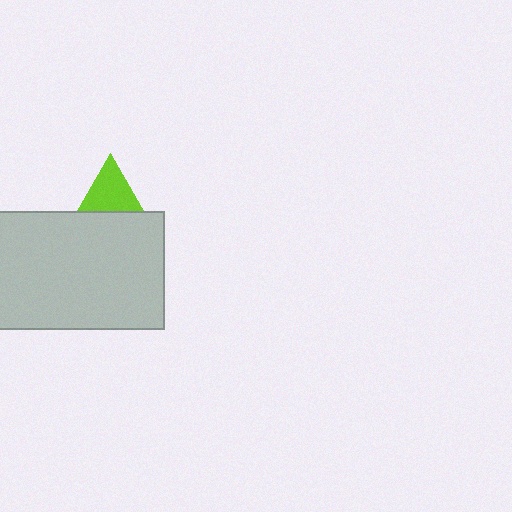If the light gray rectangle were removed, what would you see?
You would see the complete lime triangle.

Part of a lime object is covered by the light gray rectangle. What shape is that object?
It is a triangle.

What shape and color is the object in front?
The object in front is a light gray rectangle.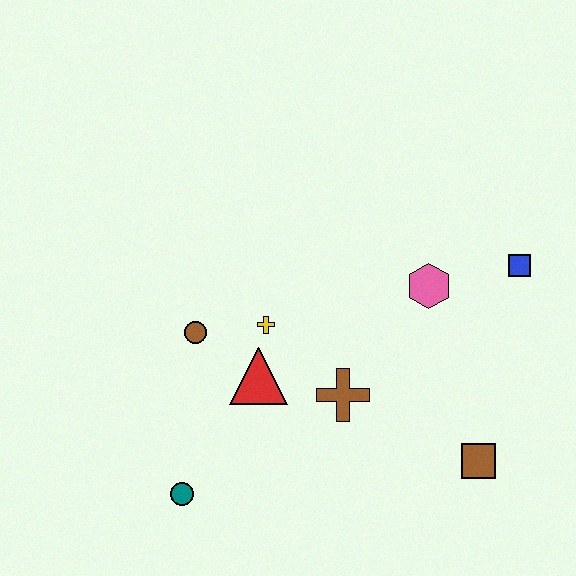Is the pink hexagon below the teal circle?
No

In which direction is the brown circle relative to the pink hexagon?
The brown circle is to the left of the pink hexagon.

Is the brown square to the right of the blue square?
No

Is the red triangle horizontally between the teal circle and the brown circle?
No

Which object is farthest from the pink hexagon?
The teal circle is farthest from the pink hexagon.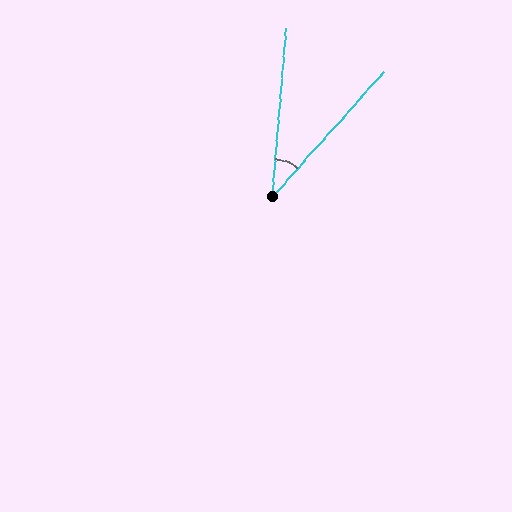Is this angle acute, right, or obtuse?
It is acute.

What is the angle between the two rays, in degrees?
Approximately 37 degrees.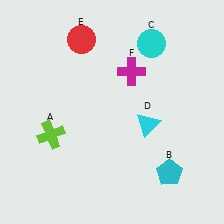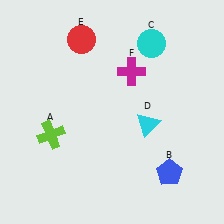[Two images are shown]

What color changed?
The pentagon (B) changed from cyan in Image 1 to blue in Image 2.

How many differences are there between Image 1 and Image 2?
There is 1 difference between the two images.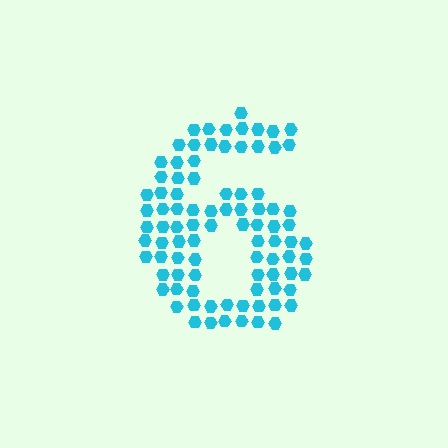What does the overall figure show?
The overall figure shows the digit 6.